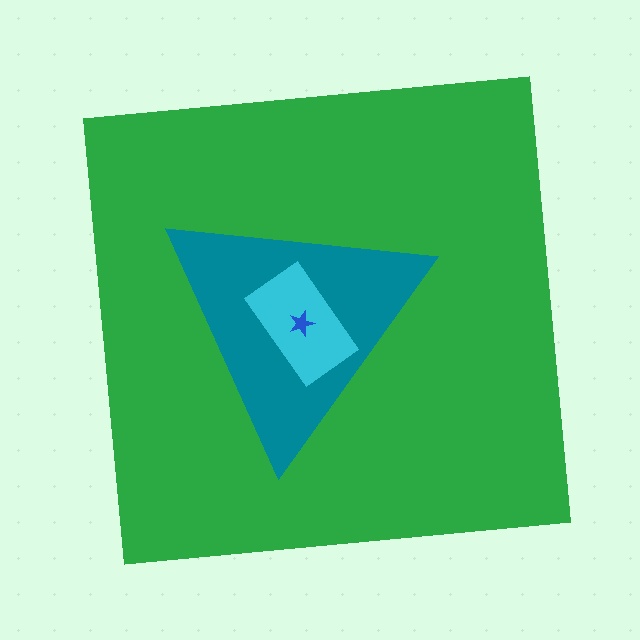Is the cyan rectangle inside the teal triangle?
Yes.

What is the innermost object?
The blue star.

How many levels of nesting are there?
4.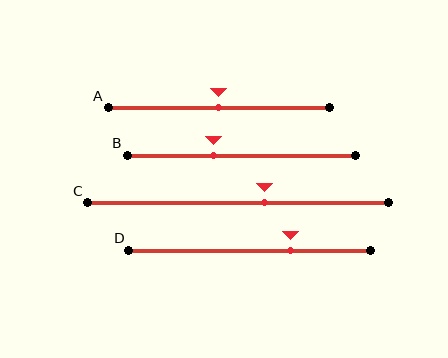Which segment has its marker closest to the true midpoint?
Segment A has its marker closest to the true midpoint.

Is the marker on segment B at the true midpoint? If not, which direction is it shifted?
No, the marker on segment B is shifted to the left by about 12% of the segment length.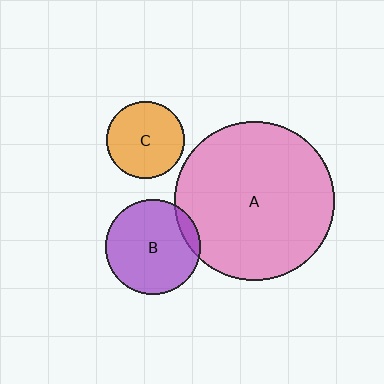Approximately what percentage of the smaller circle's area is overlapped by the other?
Approximately 10%.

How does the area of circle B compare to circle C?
Approximately 1.5 times.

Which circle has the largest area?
Circle A (pink).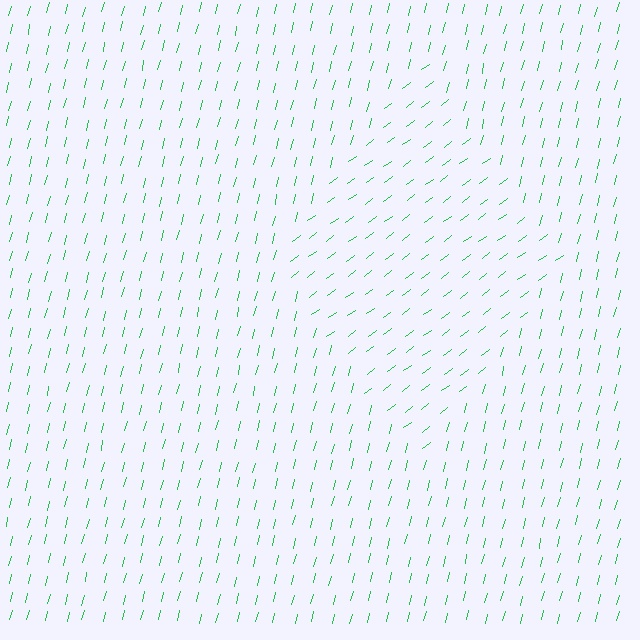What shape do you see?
I see a diamond.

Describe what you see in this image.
The image is filled with small green line segments. A diamond region in the image has lines oriented differently from the surrounding lines, creating a visible texture boundary.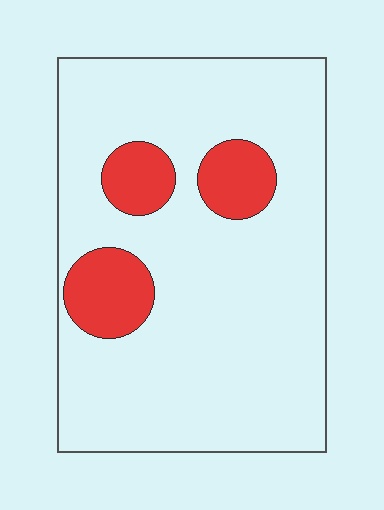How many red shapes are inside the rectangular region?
3.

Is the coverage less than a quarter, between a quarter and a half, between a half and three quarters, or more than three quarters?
Less than a quarter.